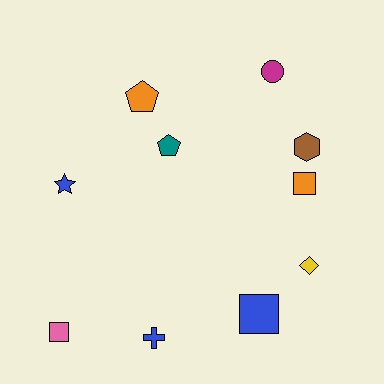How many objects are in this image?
There are 10 objects.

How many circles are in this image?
There is 1 circle.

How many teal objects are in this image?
There is 1 teal object.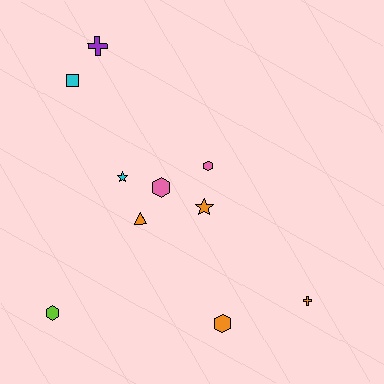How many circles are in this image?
There are no circles.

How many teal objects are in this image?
There are no teal objects.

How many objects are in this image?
There are 10 objects.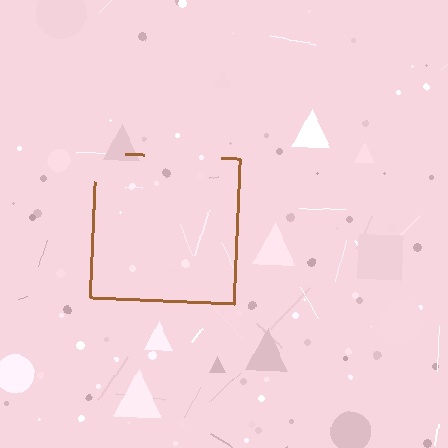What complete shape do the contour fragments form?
The contour fragments form a square.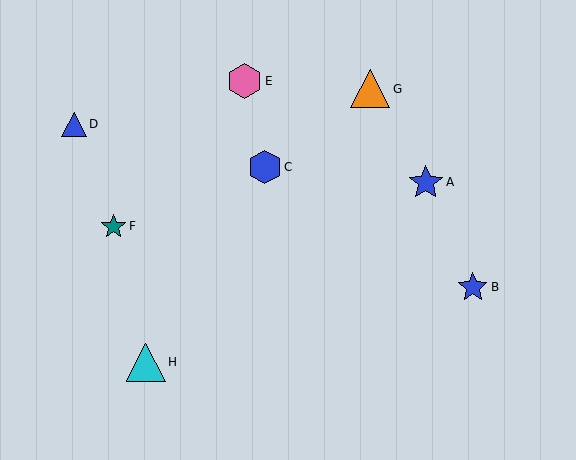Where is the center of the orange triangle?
The center of the orange triangle is at (370, 89).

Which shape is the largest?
The orange triangle (labeled G) is the largest.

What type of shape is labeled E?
Shape E is a pink hexagon.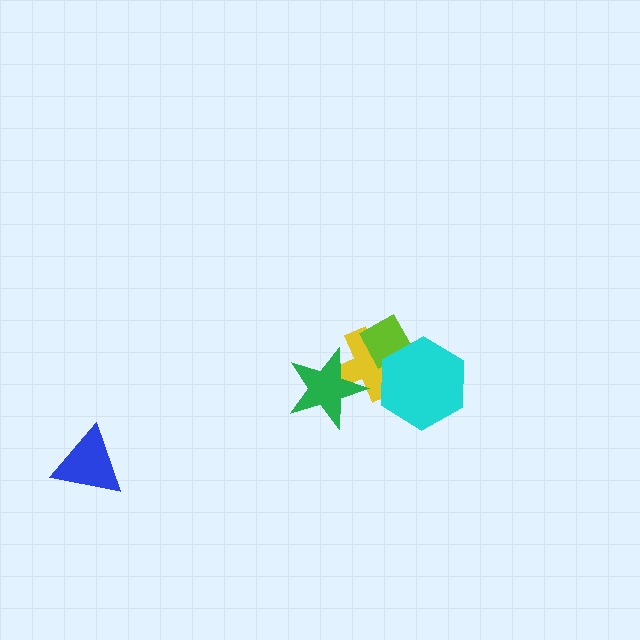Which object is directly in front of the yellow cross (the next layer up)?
The green star is directly in front of the yellow cross.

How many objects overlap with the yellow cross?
3 objects overlap with the yellow cross.